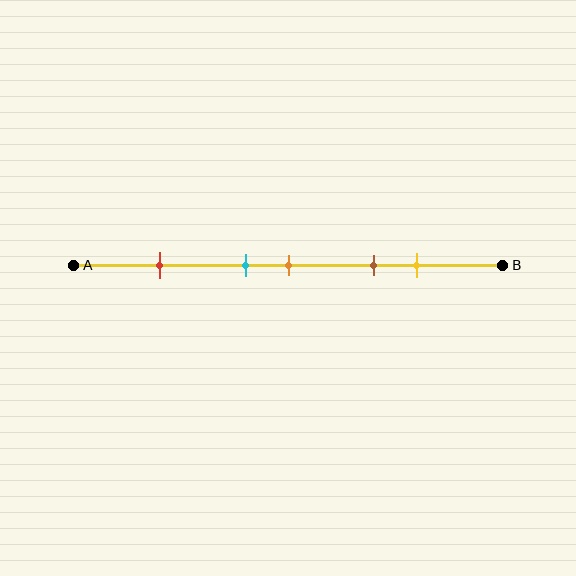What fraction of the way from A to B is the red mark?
The red mark is approximately 20% (0.2) of the way from A to B.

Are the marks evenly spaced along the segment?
No, the marks are not evenly spaced.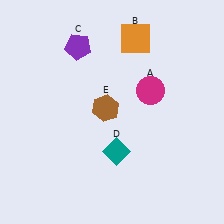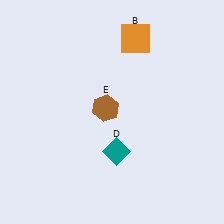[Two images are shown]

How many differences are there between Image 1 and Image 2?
There are 2 differences between the two images.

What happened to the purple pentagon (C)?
The purple pentagon (C) was removed in Image 2. It was in the top-left area of Image 1.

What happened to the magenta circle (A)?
The magenta circle (A) was removed in Image 2. It was in the top-right area of Image 1.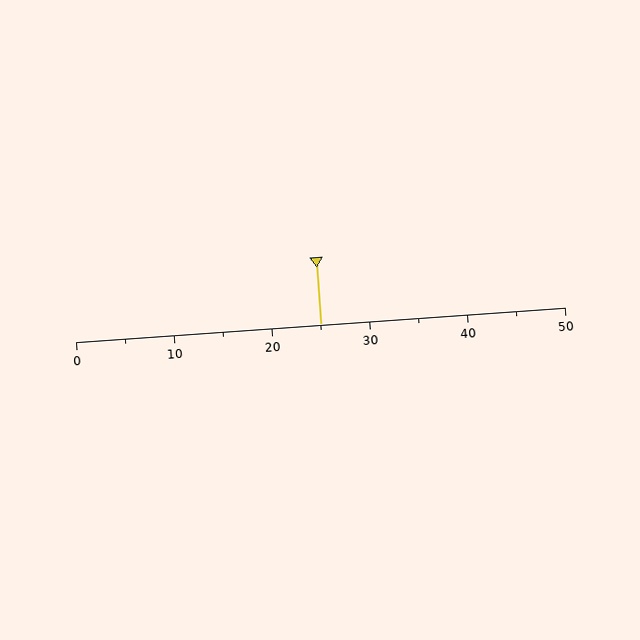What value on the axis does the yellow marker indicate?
The marker indicates approximately 25.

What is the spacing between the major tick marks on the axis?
The major ticks are spaced 10 apart.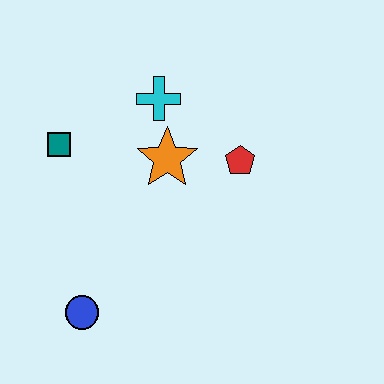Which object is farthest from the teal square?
The red pentagon is farthest from the teal square.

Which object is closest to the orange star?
The cyan cross is closest to the orange star.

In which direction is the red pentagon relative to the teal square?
The red pentagon is to the right of the teal square.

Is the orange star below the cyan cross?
Yes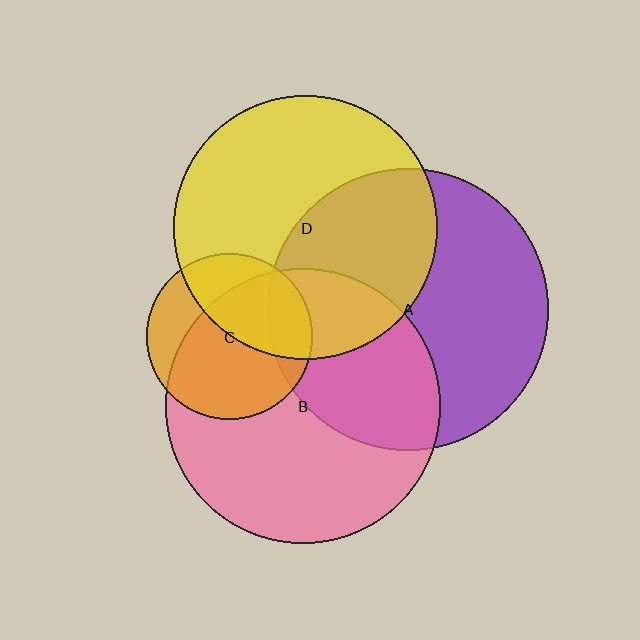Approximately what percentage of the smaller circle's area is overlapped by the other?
Approximately 45%.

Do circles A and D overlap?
Yes.